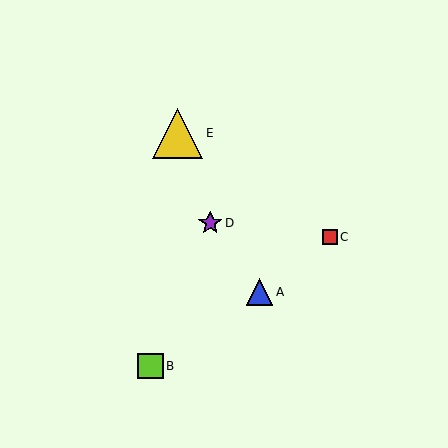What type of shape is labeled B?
Shape B is a lime square.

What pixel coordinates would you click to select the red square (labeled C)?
Click at (330, 237) to select the red square C.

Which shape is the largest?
The yellow triangle (labeled E) is the largest.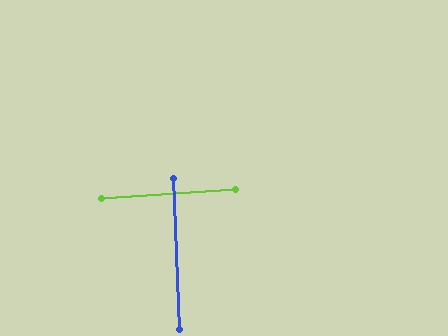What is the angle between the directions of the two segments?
Approximately 89 degrees.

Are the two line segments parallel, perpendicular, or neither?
Perpendicular — they meet at approximately 89°.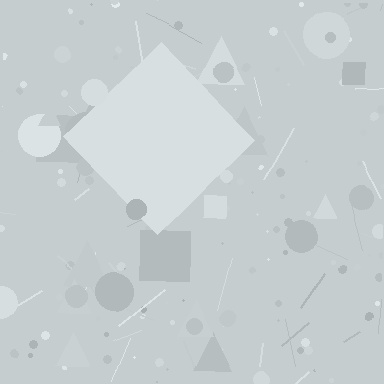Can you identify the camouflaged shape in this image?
The camouflaged shape is a diamond.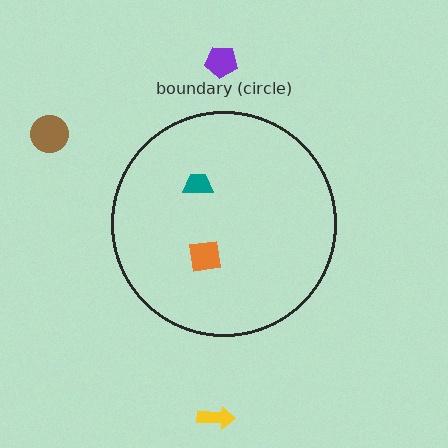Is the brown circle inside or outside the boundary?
Outside.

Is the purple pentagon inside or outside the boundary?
Outside.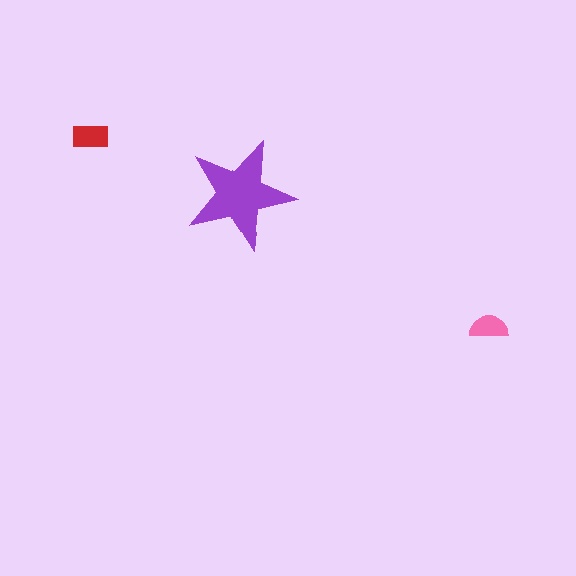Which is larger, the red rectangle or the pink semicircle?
The red rectangle.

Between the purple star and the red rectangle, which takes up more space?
The purple star.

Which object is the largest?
The purple star.